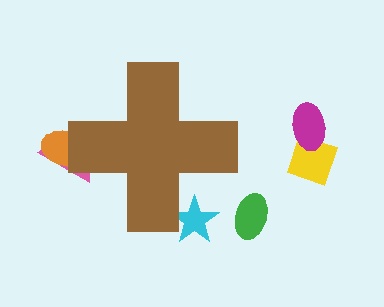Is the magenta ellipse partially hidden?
No, the magenta ellipse is fully visible.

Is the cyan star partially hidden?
Yes, the cyan star is partially hidden behind the brown cross.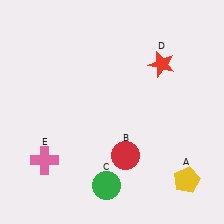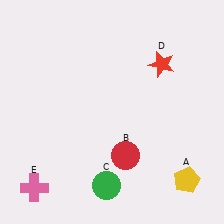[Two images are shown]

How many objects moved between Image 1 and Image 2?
1 object moved between the two images.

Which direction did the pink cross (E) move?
The pink cross (E) moved down.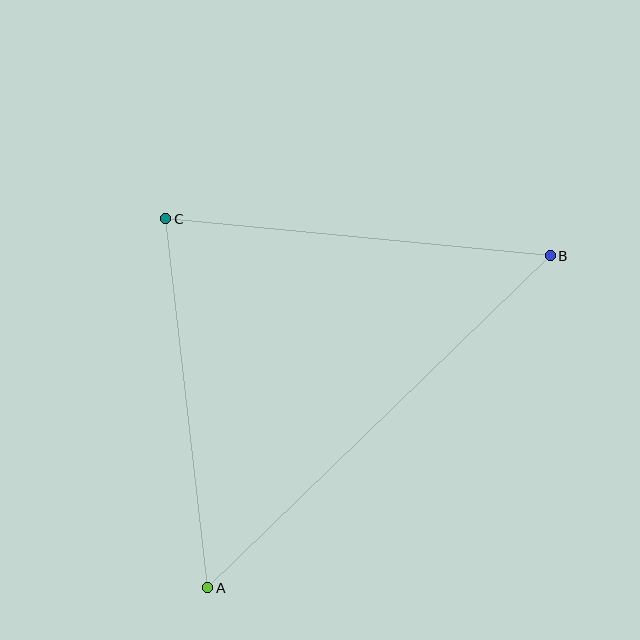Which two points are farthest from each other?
Points A and B are farthest from each other.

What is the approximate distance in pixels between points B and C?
The distance between B and C is approximately 386 pixels.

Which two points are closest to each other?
Points A and C are closest to each other.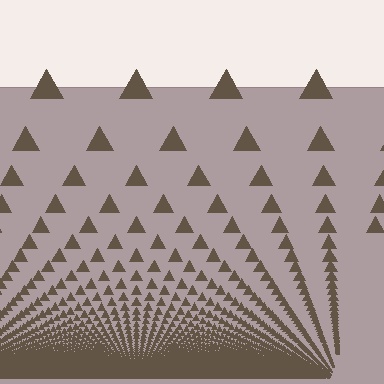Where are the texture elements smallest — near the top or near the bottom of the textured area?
Near the bottom.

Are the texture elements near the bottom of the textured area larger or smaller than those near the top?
Smaller. The gradient is inverted — elements near the bottom are smaller and denser.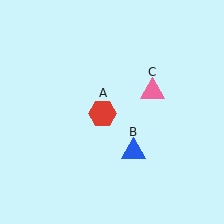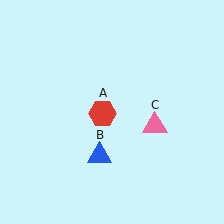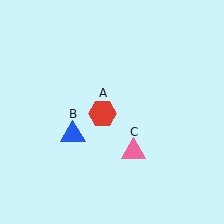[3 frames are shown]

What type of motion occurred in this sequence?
The blue triangle (object B), pink triangle (object C) rotated clockwise around the center of the scene.